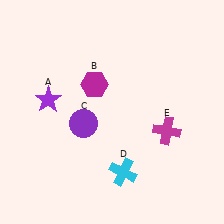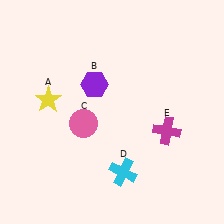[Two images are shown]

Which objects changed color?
A changed from purple to yellow. B changed from magenta to purple. C changed from purple to pink.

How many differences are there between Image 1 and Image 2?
There are 3 differences between the two images.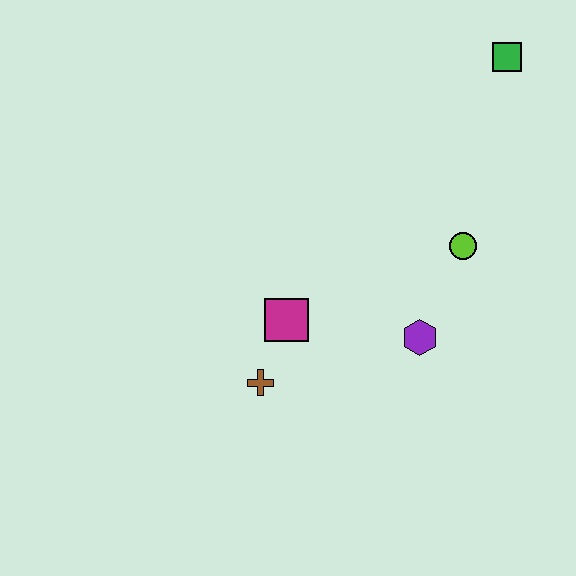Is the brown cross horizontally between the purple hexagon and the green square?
No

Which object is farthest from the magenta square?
The green square is farthest from the magenta square.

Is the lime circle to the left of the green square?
Yes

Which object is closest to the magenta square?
The brown cross is closest to the magenta square.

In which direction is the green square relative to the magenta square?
The green square is above the magenta square.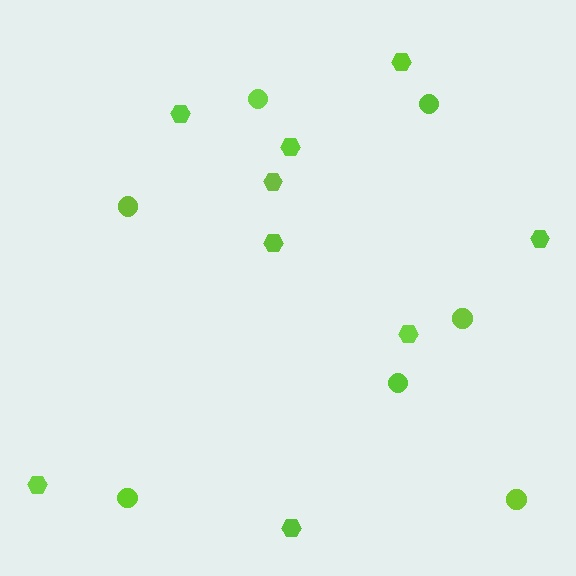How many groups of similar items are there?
There are 2 groups: one group of hexagons (9) and one group of circles (7).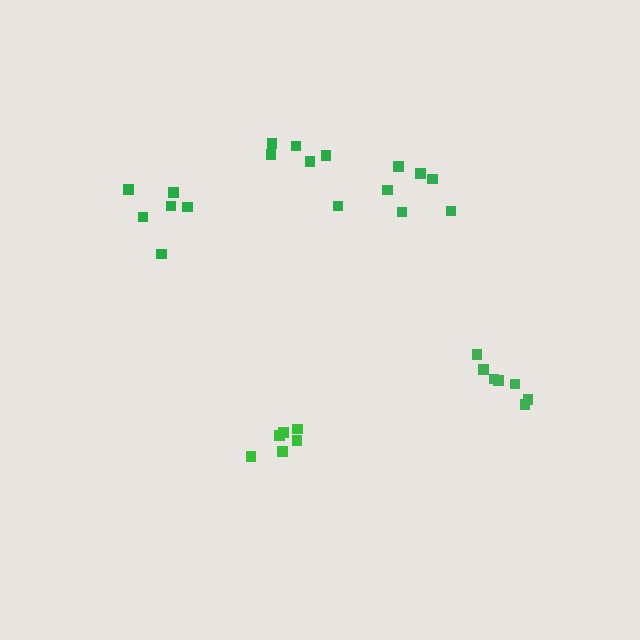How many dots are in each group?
Group 1: 6 dots, Group 2: 7 dots, Group 3: 6 dots, Group 4: 6 dots, Group 5: 6 dots (31 total).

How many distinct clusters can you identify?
There are 5 distinct clusters.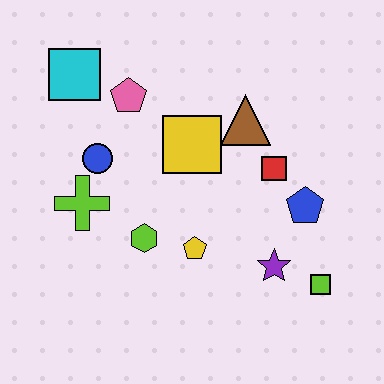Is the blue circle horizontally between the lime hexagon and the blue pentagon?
No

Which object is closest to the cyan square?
The pink pentagon is closest to the cyan square.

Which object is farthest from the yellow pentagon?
The cyan square is farthest from the yellow pentagon.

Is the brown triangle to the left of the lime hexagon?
No